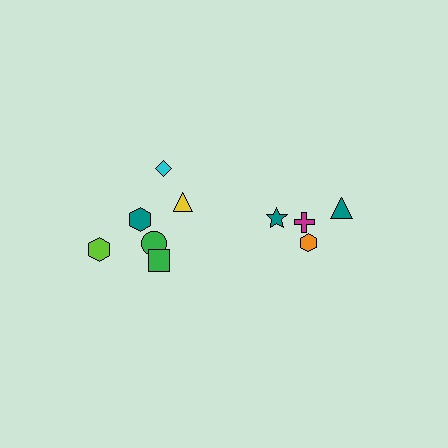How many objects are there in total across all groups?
There are 10 objects.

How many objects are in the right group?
There are 4 objects.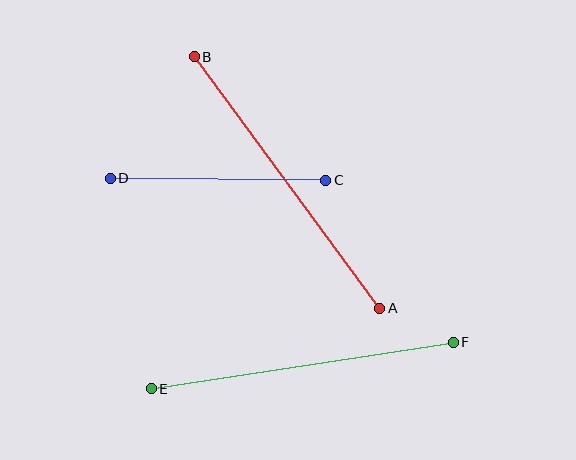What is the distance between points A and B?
The distance is approximately 312 pixels.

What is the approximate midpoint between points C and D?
The midpoint is at approximately (218, 179) pixels.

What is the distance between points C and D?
The distance is approximately 215 pixels.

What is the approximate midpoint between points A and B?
The midpoint is at approximately (287, 182) pixels.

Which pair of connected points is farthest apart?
Points A and B are farthest apart.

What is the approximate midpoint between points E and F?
The midpoint is at approximately (302, 366) pixels.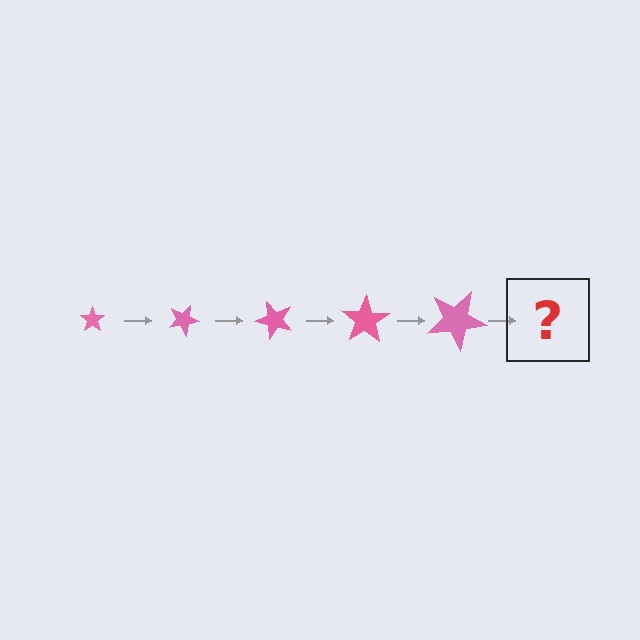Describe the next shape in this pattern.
It should be a star, larger than the previous one and rotated 125 degrees from the start.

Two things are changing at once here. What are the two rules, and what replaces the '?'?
The two rules are that the star grows larger each step and it rotates 25 degrees each step. The '?' should be a star, larger than the previous one and rotated 125 degrees from the start.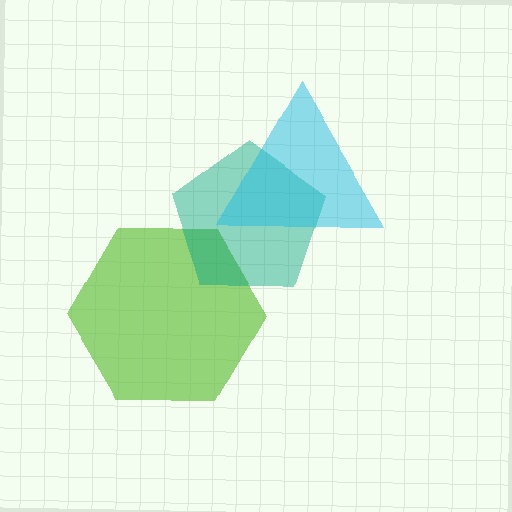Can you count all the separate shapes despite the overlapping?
Yes, there are 3 separate shapes.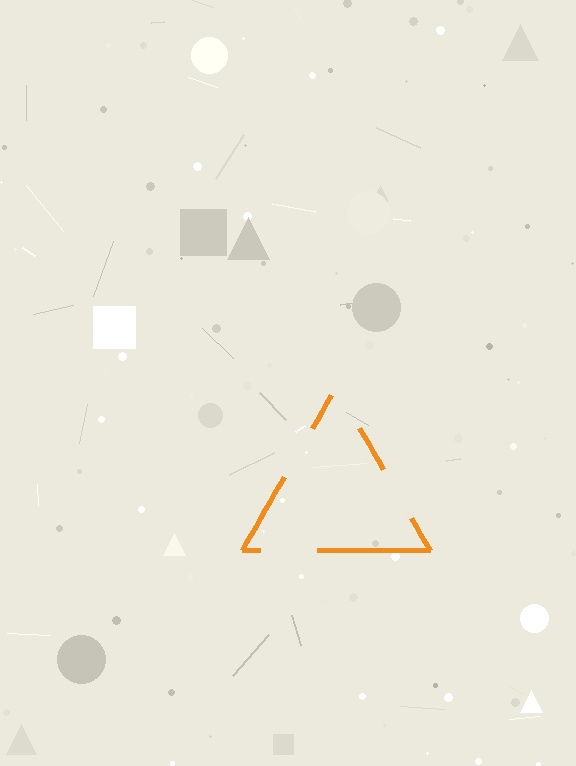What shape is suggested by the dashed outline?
The dashed outline suggests a triangle.